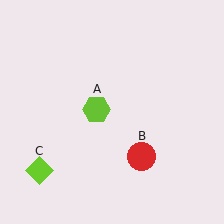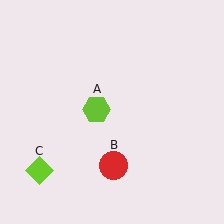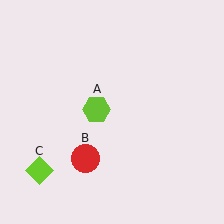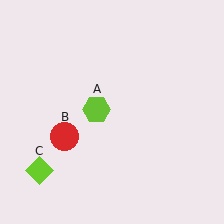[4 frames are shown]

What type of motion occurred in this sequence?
The red circle (object B) rotated clockwise around the center of the scene.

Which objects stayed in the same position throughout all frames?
Lime hexagon (object A) and lime diamond (object C) remained stationary.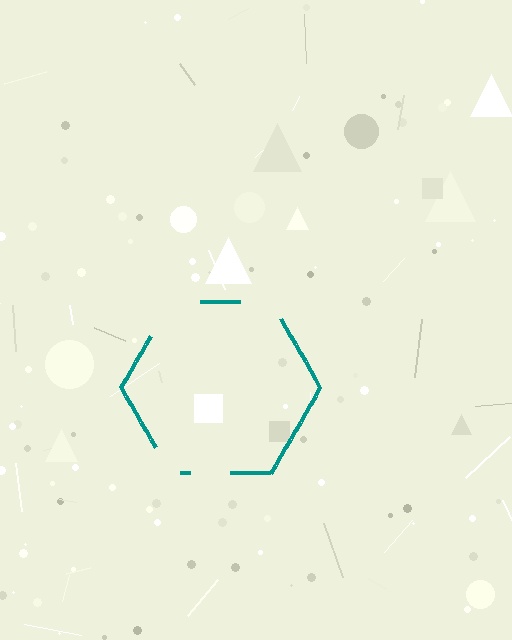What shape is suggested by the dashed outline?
The dashed outline suggests a hexagon.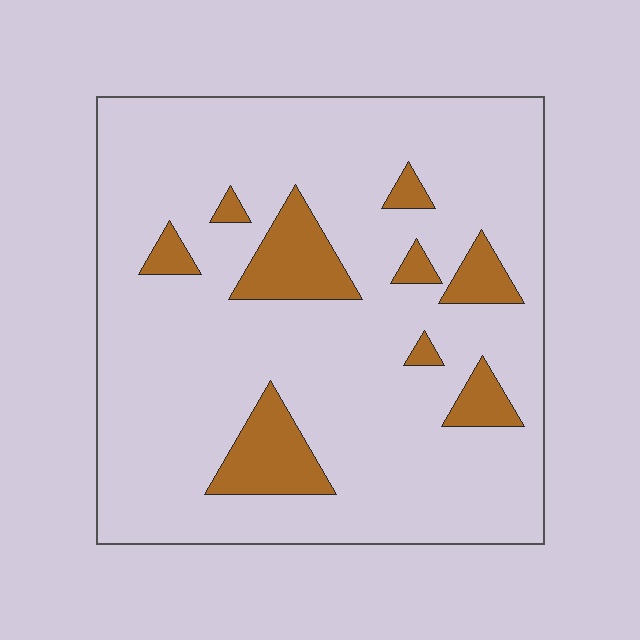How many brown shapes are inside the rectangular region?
9.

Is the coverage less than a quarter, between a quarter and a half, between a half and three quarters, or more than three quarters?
Less than a quarter.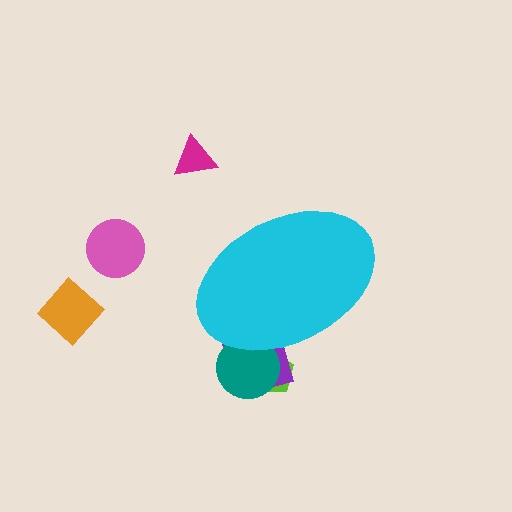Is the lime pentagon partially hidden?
Yes, the lime pentagon is partially hidden behind the cyan ellipse.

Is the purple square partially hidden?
Yes, the purple square is partially hidden behind the cyan ellipse.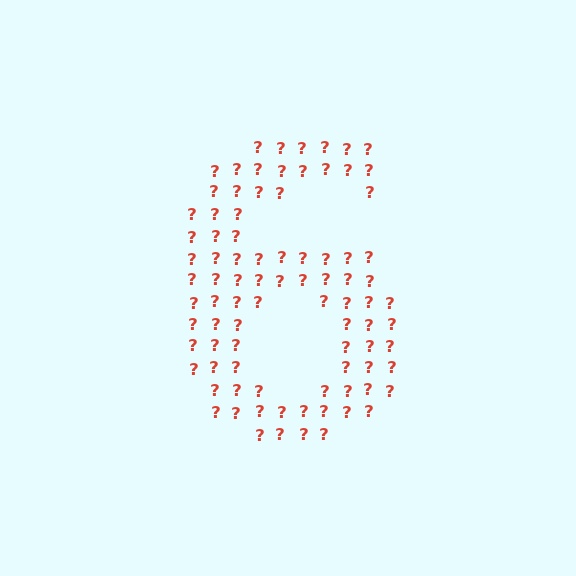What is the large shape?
The large shape is the digit 6.